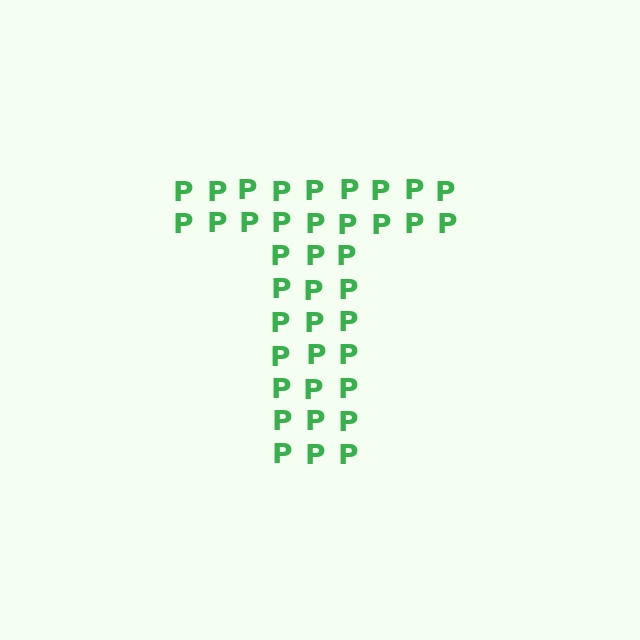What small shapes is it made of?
It is made of small letter P's.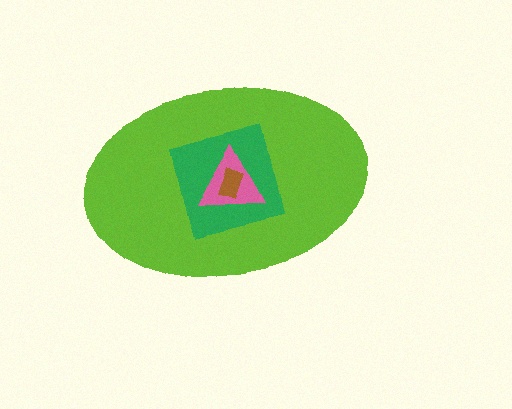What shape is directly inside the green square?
The pink triangle.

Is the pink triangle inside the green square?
Yes.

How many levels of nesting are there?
4.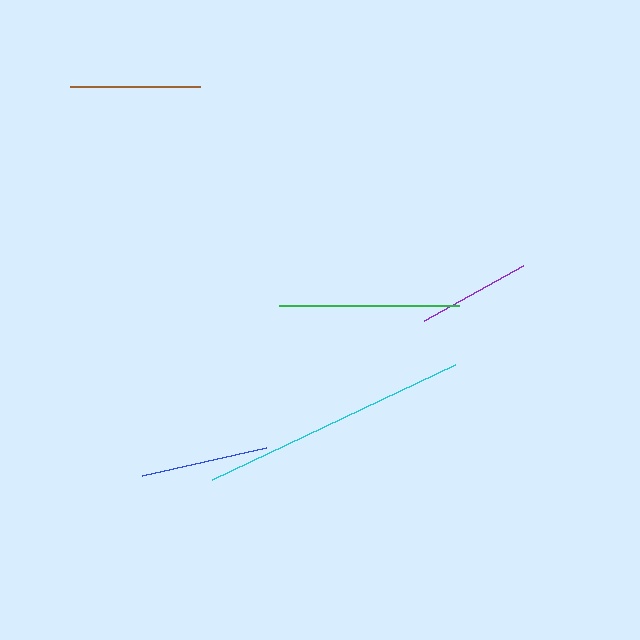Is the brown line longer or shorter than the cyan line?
The cyan line is longer than the brown line.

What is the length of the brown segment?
The brown segment is approximately 130 pixels long.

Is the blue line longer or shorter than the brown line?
The brown line is longer than the blue line.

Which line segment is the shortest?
The purple line is the shortest at approximately 114 pixels.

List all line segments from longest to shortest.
From longest to shortest: cyan, green, brown, blue, purple.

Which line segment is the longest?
The cyan line is the longest at approximately 270 pixels.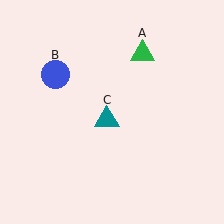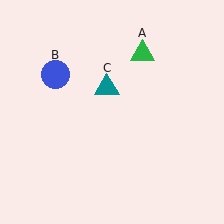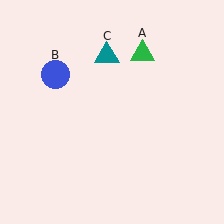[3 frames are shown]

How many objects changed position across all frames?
1 object changed position: teal triangle (object C).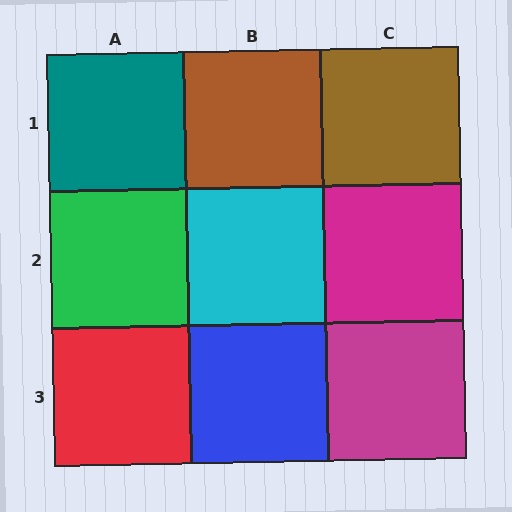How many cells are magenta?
2 cells are magenta.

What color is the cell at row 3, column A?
Red.